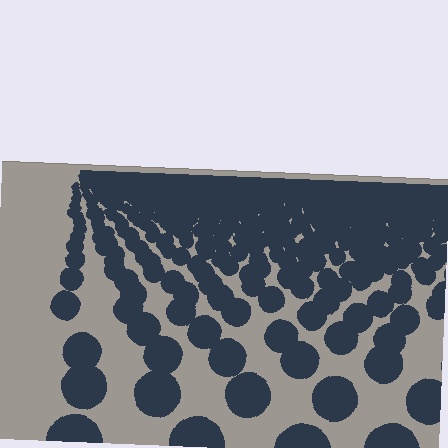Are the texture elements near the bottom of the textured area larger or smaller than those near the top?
Larger. Near the bottom, elements are closer to the viewer and appear at a bigger on-screen size.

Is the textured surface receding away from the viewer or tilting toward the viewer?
The surface is receding away from the viewer. Texture elements get smaller and denser toward the top.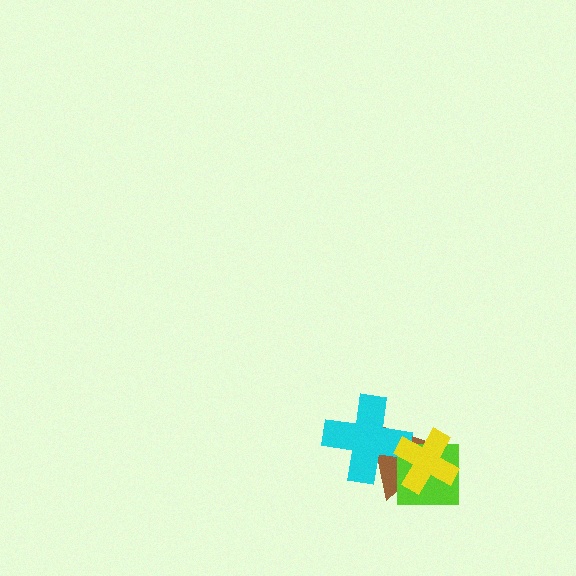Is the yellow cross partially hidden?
No, no other shape covers it.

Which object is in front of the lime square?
The yellow cross is in front of the lime square.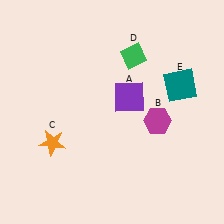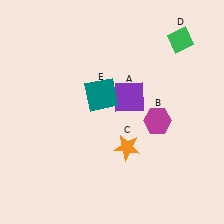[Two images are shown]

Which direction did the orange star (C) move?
The orange star (C) moved right.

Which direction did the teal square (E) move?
The teal square (E) moved left.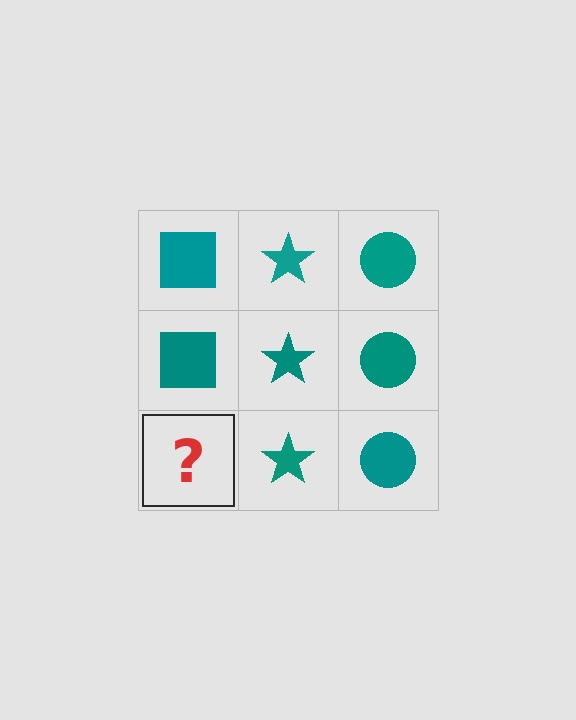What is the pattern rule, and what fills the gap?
The rule is that each column has a consistent shape. The gap should be filled with a teal square.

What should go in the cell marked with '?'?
The missing cell should contain a teal square.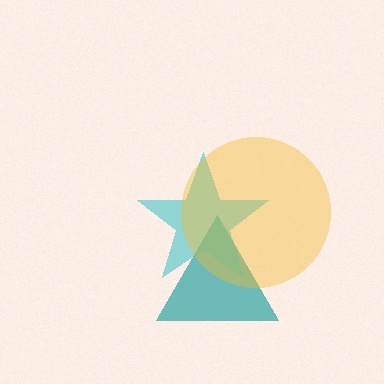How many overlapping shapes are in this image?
There are 3 overlapping shapes in the image.